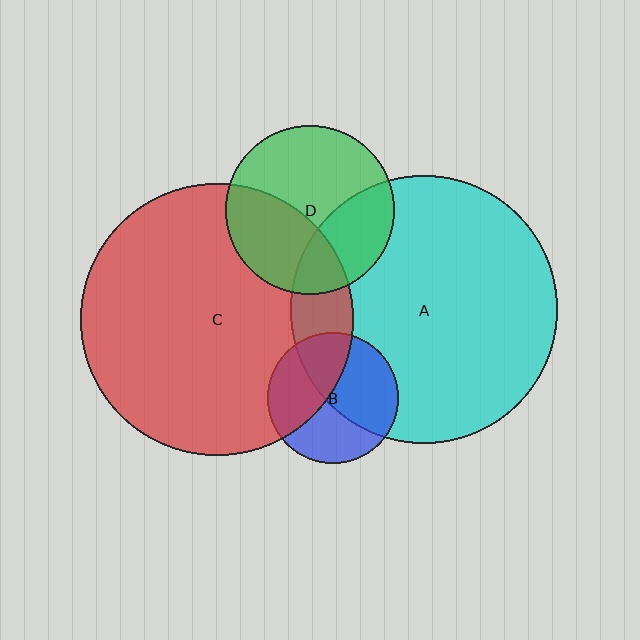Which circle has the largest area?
Circle C (red).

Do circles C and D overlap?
Yes.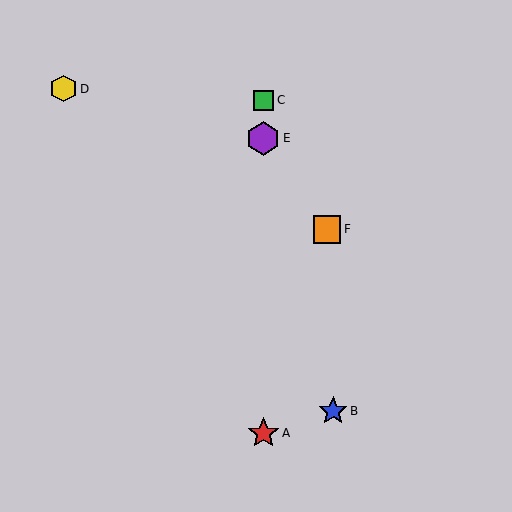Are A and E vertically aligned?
Yes, both are at x≈263.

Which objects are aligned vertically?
Objects A, C, E are aligned vertically.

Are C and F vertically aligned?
No, C is at x≈263 and F is at x≈327.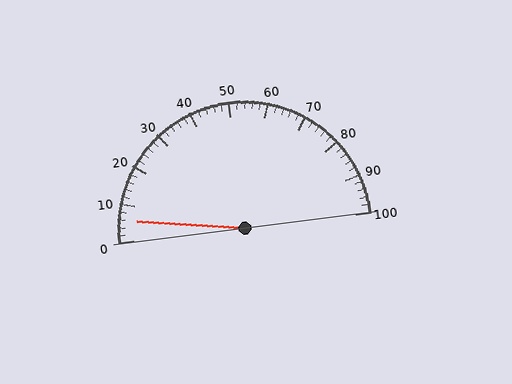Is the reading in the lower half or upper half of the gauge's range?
The reading is in the lower half of the range (0 to 100).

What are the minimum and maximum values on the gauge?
The gauge ranges from 0 to 100.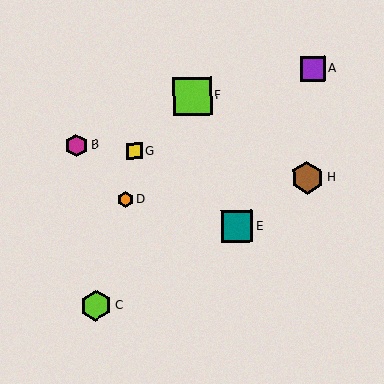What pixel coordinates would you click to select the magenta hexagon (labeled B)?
Click at (76, 145) to select the magenta hexagon B.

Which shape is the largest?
The lime square (labeled F) is the largest.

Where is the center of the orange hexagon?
The center of the orange hexagon is at (125, 199).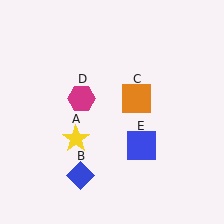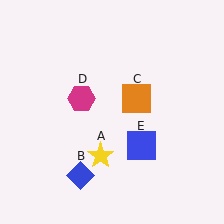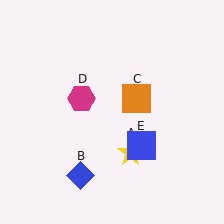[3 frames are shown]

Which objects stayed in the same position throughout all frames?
Blue diamond (object B) and orange square (object C) and magenta hexagon (object D) and blue square (object E) remained stationary.